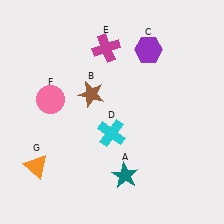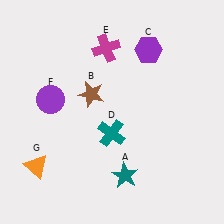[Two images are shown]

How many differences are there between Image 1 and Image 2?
There are 2 differences between the two images.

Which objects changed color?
D changed from cyan to teal. F changed from pink to purple.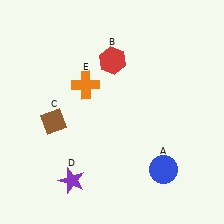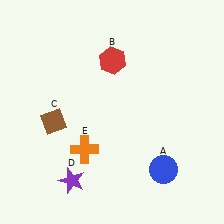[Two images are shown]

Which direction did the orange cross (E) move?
The orange cross (E) moved down.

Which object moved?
The orange cross (E) moved down.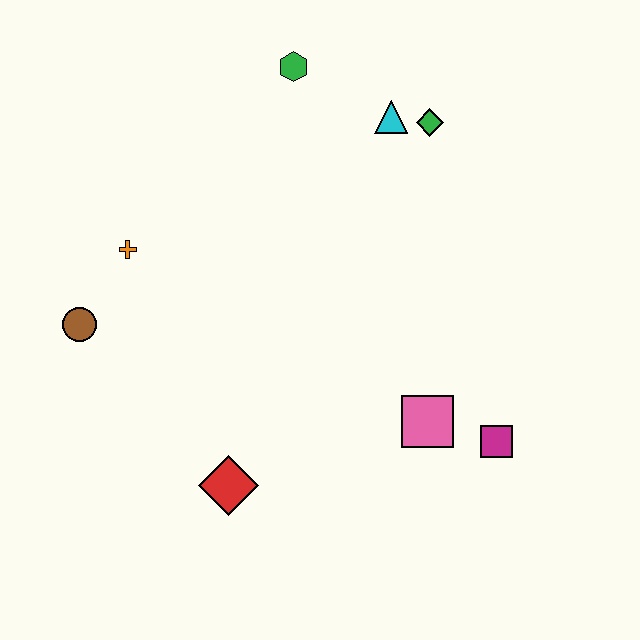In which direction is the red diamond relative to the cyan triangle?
The red diamond is below the cyan triangle.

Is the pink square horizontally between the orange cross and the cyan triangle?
No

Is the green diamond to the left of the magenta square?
Yes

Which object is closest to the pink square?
The magenta square is closest to the pink square.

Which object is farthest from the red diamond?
The green hexagon is farthest from the red diamond.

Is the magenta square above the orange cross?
No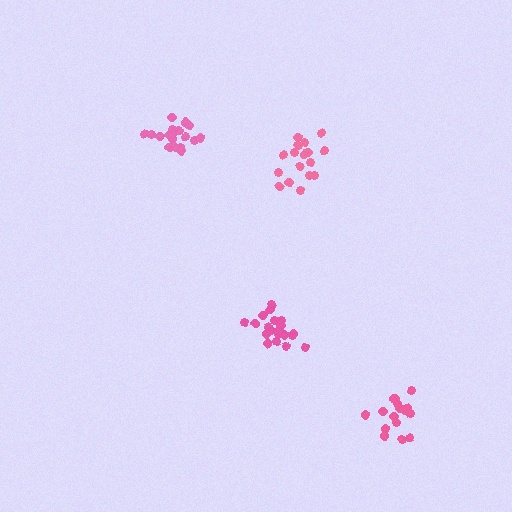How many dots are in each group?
Group 1: 21 dots, Group 2: 17 dots, Group 3: 17 dots, Group 4: 19 dots (74 total).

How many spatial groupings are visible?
There are 4 spatial groupings.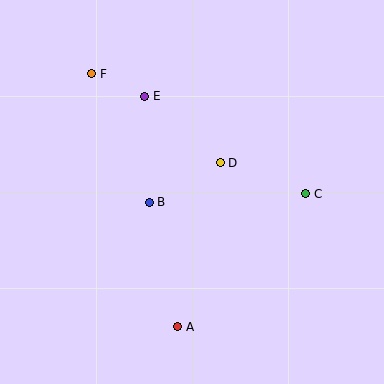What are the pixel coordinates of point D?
Point D is at (220, 163).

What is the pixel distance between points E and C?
The distance between E and C is 188 pixels.